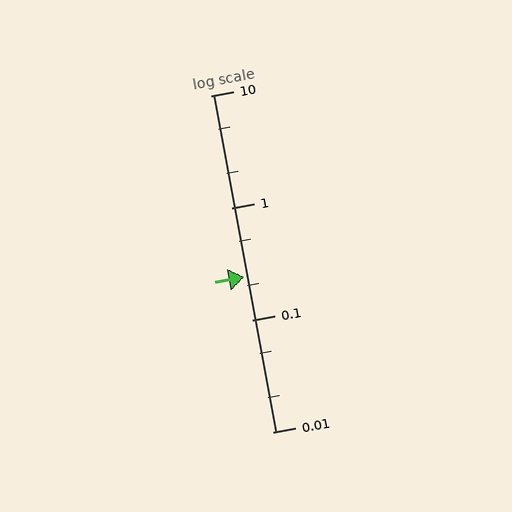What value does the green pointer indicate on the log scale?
The pointer indicates approximately 0.24.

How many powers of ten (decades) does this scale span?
The scale spans 3 decades, from 0.01 to 10.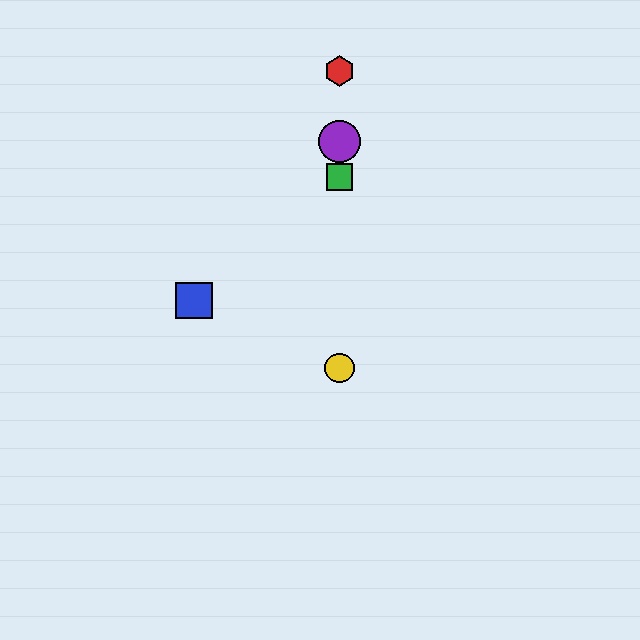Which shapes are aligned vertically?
The red hexagon, the green square, the yellow circle, the purple circle are aligned vertically.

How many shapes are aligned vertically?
4 shapes (the red hexagon, the green square, the yellow circle, the purple circle) are aligned vertically.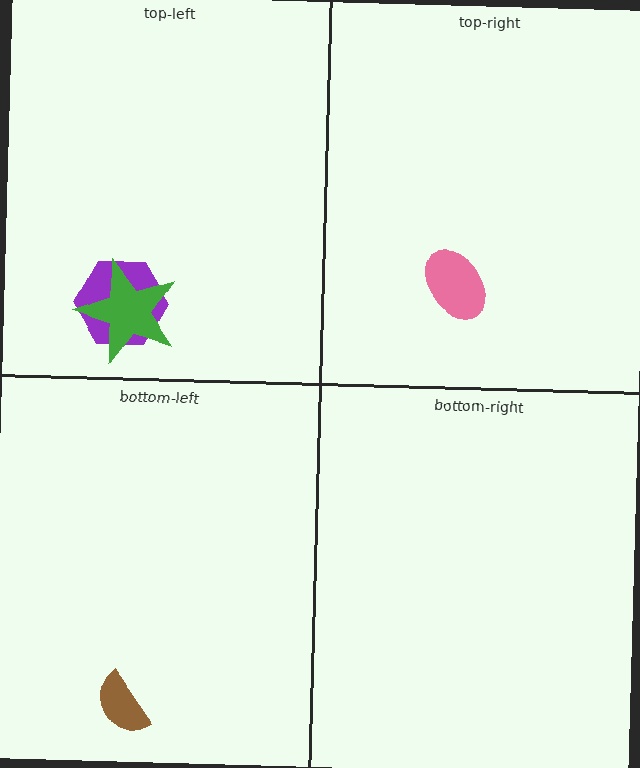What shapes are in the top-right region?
The pink ellipse.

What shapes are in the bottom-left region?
The brown semicircle.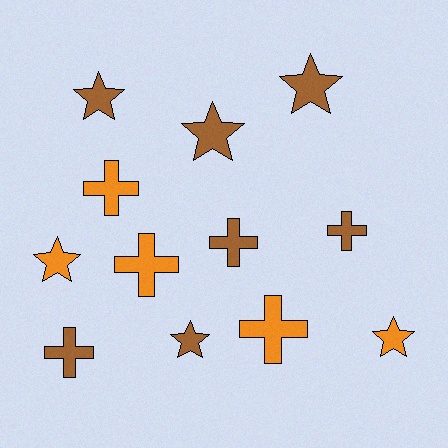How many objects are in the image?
There are 12 objects.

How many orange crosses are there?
There are 3 orange crosses.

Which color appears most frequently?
Brown, with 7 objects.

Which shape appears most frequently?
Star, with 6 objects.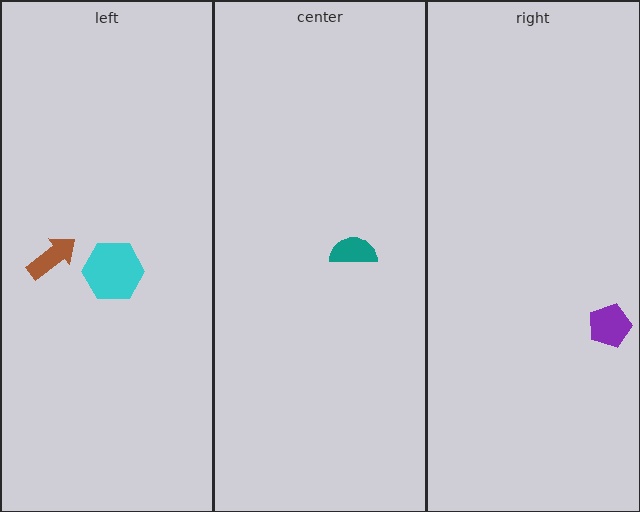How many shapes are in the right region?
1.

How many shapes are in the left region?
2.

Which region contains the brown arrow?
The left region.